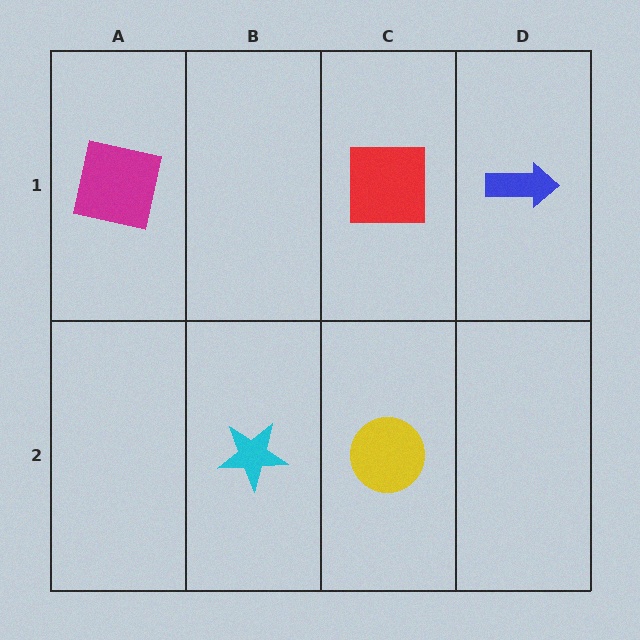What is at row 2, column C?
A yellow circle.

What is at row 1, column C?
A red square.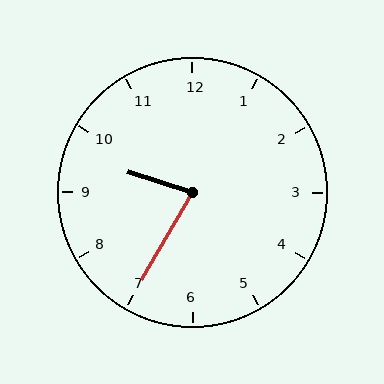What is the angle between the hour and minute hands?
Approximately 78 degrees.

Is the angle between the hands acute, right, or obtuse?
It is acute.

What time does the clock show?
9:35.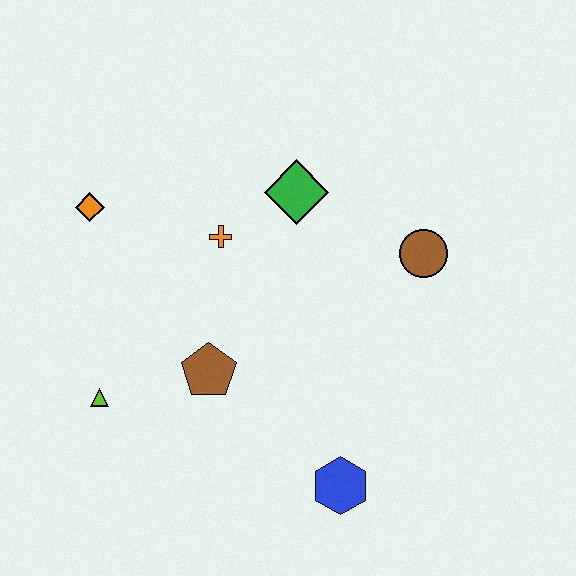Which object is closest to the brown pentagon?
The lime triangle is closest to the brown pentagon.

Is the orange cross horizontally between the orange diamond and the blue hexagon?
Yes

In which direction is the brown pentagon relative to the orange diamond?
The brown pentagon is below the orange diamond.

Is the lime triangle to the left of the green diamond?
Yes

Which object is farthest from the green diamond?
The blue hexagon is farthest from the green diamond.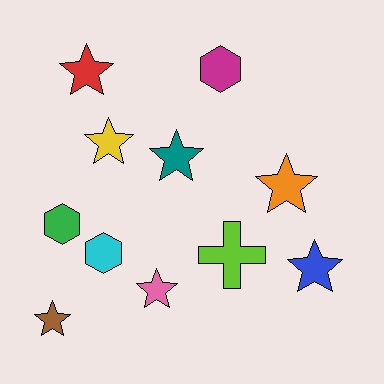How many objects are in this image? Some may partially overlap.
There are 11 objects.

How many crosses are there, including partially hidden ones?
There is 1 cross.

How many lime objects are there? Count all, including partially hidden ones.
There is 1 lime object.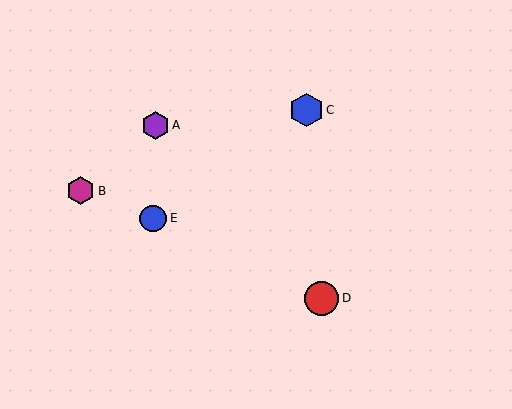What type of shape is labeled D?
Shape D is a red circle.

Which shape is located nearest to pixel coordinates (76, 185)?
The magenta hexagon (labeled B) at (81, 191) is nearest to that location.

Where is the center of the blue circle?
The center of the blue circle is at (153, 218).